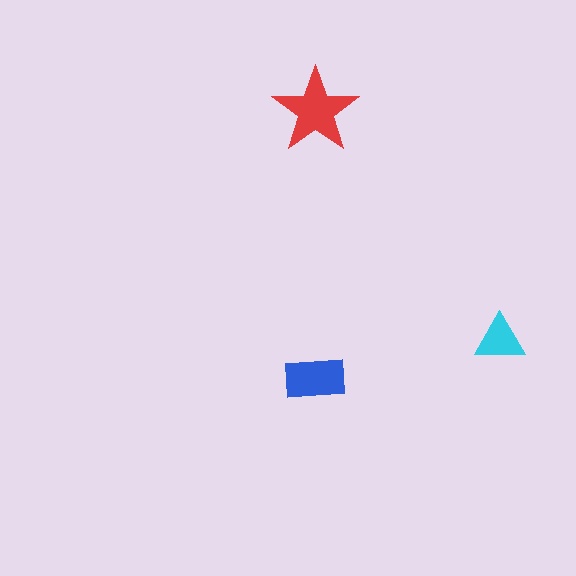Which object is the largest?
The red star.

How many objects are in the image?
There are 3 objects in the image.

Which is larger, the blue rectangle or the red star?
The red star.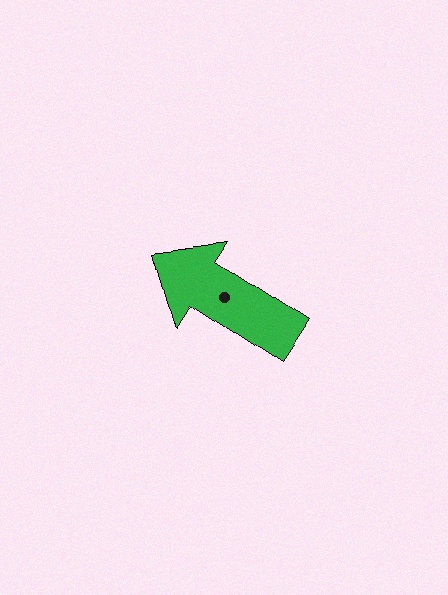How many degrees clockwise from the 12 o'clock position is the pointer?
Approximately 303 degrees.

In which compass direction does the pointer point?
Northwest.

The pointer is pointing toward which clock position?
Roughly 10 o'clock.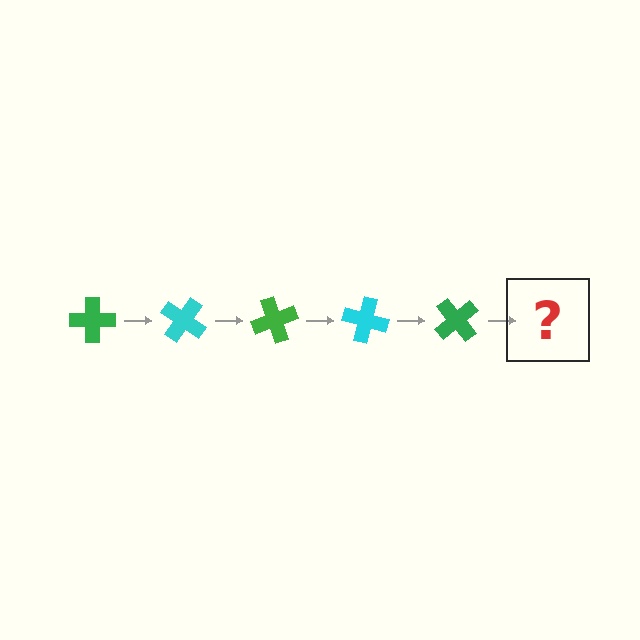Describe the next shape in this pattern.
It should be a cyan cross, rotated 175 degrees from the start.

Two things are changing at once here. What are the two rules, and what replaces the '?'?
The two rules are that it rotates 35 degrees each step and the color cycles through green and cyan. The '?' should be a cyan cross, rotated 175 degrees from the start.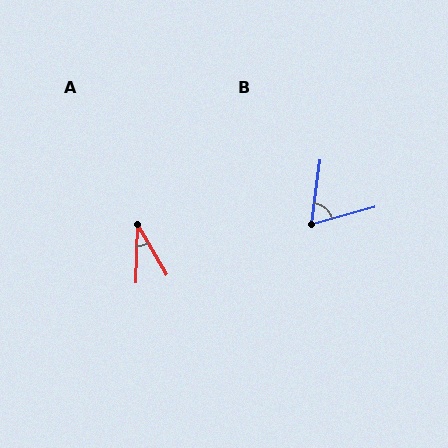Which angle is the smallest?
A, at approximately 32 degrees.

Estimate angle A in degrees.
Approximately 32 degrees.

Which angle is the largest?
B, at approximately 67 degrees.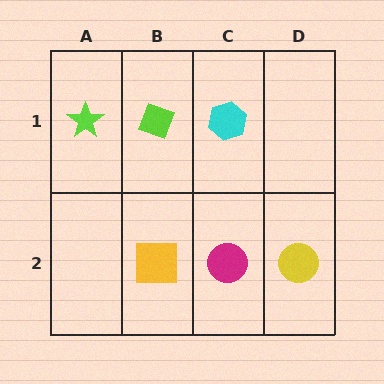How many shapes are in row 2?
3 shapes.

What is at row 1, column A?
A lime star.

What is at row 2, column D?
A yellow circle.